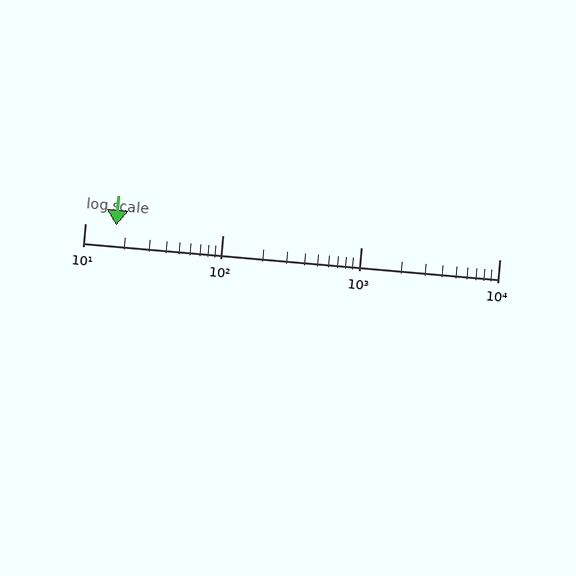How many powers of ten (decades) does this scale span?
The scale spans 3 decades, from 10 to 10000.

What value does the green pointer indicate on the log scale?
The pointer indicates approximately 17.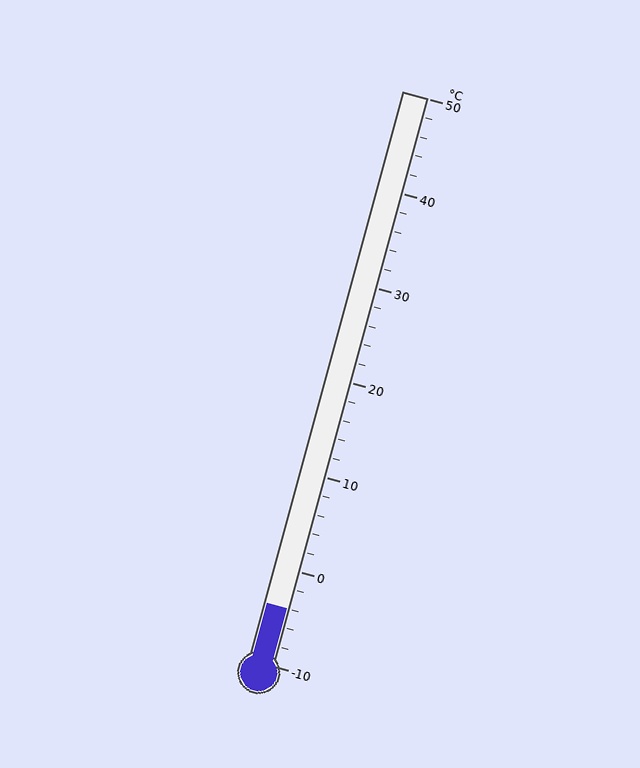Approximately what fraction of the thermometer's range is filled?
The thermometer is filled to approximately 10% of its range.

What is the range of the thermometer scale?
The thermometer scale ranges from -10°C to 50°C.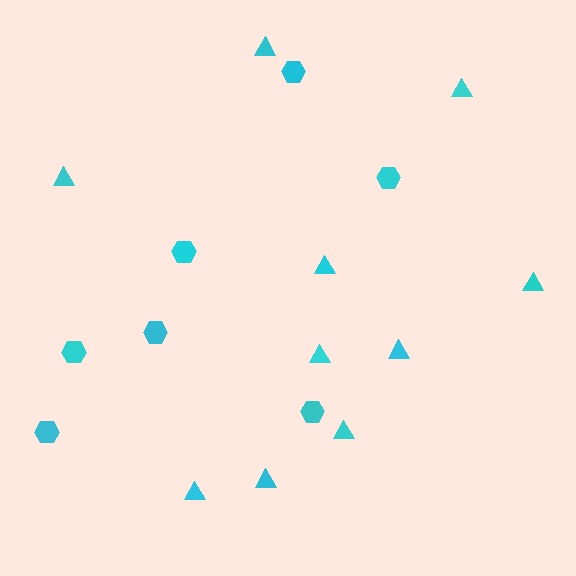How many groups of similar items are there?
There are 2 groups: one group of hexagons (7) and one group of triangles (10).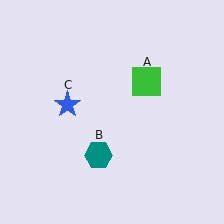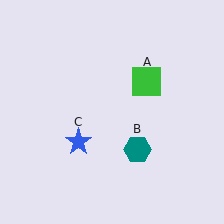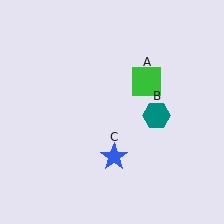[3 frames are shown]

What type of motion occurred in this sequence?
The teal hexagon (object B), blue star (object C) rotated counterclockwise around the center of the scene.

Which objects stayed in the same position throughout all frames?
Green square (object A) remained stationary.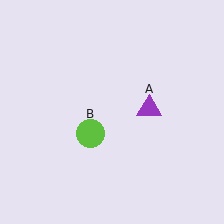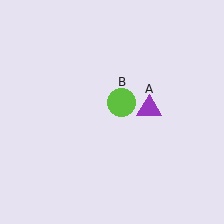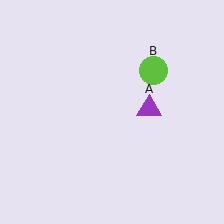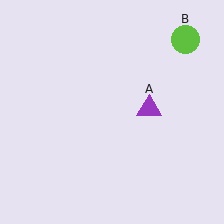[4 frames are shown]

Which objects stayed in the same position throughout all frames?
Purple triangle (object A) remained stationary.